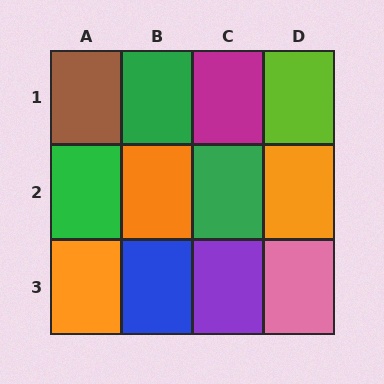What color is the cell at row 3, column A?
Orange.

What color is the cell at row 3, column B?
Blue.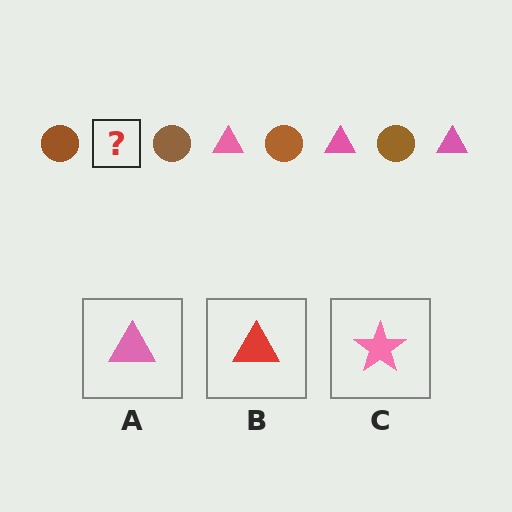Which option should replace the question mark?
Option A.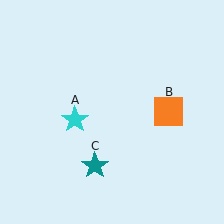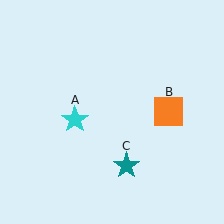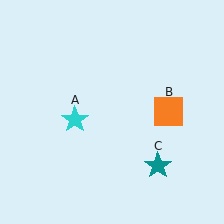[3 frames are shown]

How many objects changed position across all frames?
1 object changed position: teal star (object C).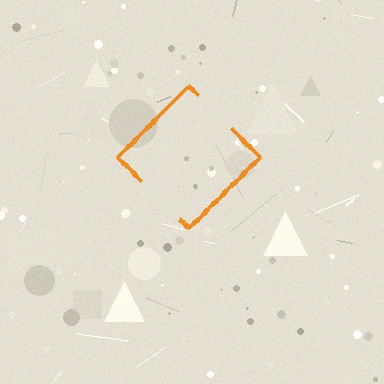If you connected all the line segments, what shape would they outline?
They would outline a diamond.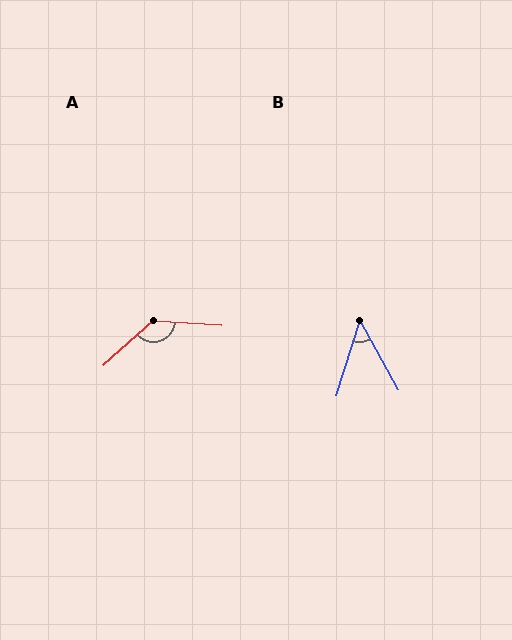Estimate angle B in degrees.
Approximately 47 degrees.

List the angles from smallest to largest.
B (47°), A (134°).